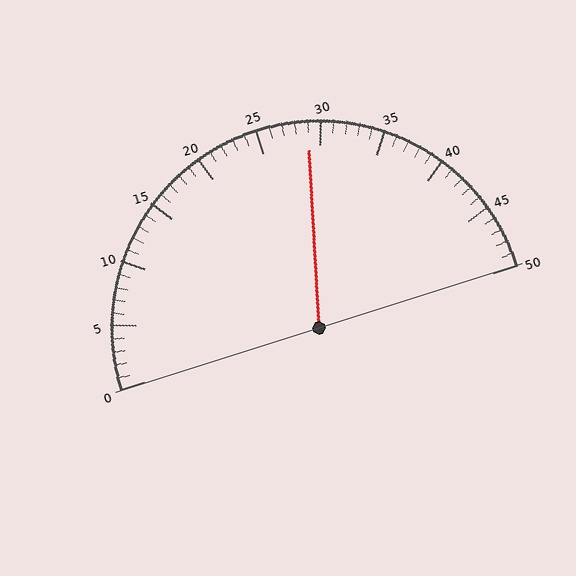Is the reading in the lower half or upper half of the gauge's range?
The reading is in the upper half of the range (0 to 50).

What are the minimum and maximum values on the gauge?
The gauge ranges from 0 to 50.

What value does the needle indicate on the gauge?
The needle indicates approximately 29.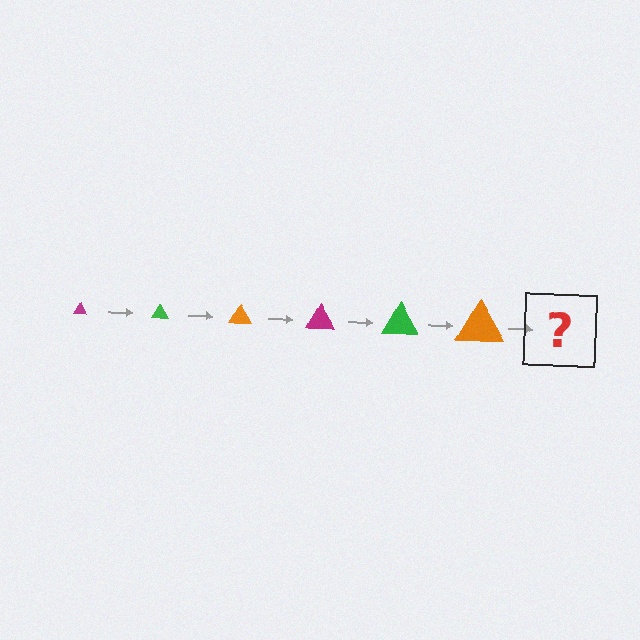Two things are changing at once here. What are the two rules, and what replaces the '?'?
The two rules are that the triangle grows larger each step and the color cycles through magenta, green, and orange. The '?' should be a magenta triangle, larger than the previous one.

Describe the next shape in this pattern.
It should be a magenta triangle, larger than the previous one.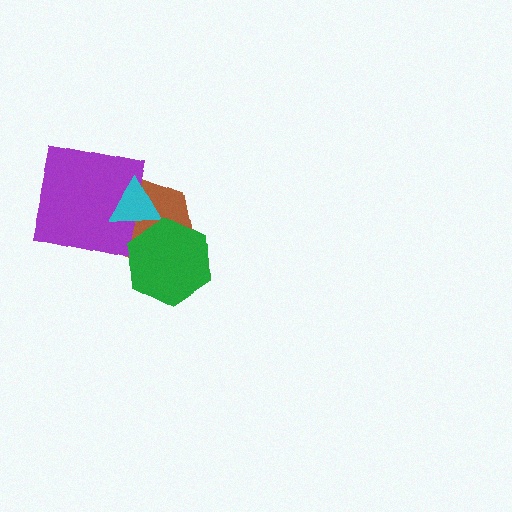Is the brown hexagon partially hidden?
Yes, it is partially covered by another shape.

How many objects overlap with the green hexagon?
2 objects overlap with the green hexagon.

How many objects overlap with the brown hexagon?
3 objects overlap with the brown hexagon.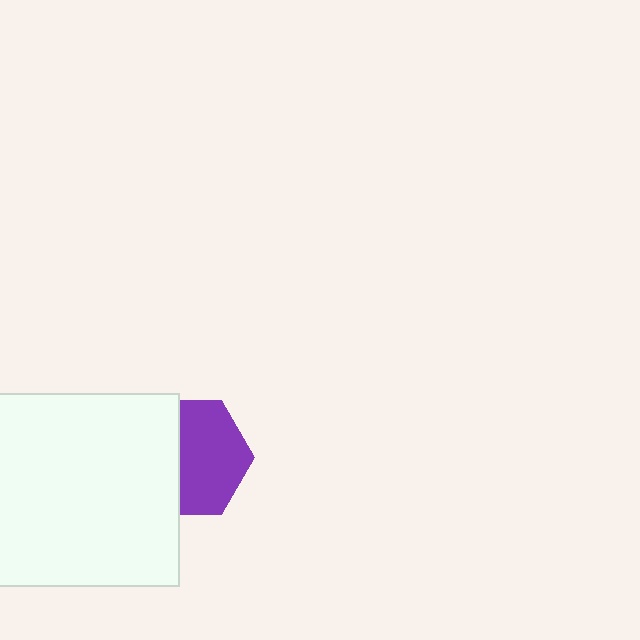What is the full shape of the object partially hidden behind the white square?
The partially hidden object is a purple hexagon.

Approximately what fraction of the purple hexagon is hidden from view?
Roughly 41% of the purple hexagon is hidden behind the white square.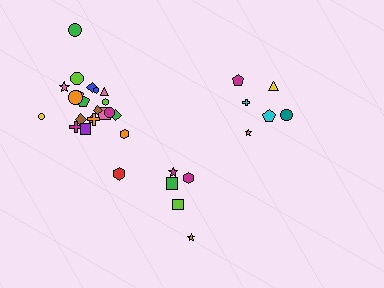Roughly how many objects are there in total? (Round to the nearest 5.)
Roughly 35 objects in total.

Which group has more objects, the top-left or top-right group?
The top-left group.